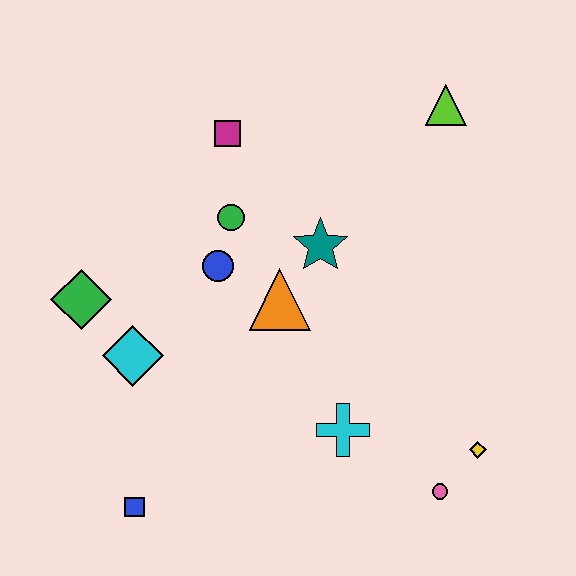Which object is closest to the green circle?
The blue circle is closest to the green circle.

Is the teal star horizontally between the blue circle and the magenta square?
No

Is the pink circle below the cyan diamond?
Yes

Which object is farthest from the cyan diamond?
The lime triangle is farthest from the cyan diamond.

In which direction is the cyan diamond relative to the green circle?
The cyan diamond is below the green circle.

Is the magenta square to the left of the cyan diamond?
No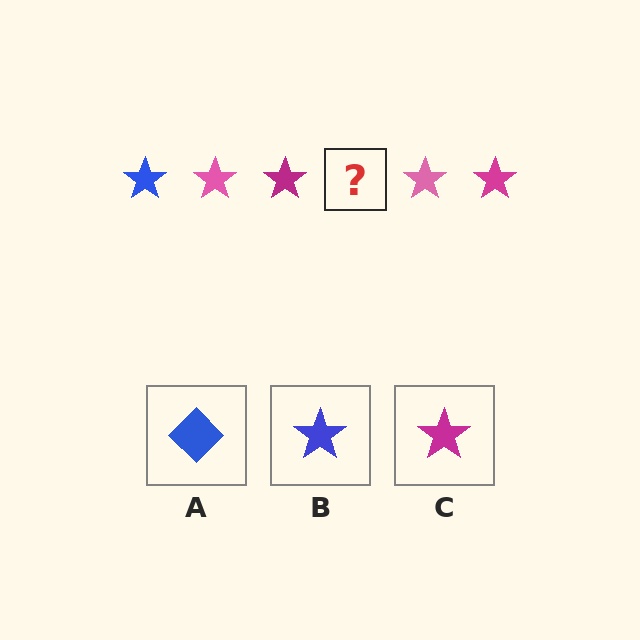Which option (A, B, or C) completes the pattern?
B.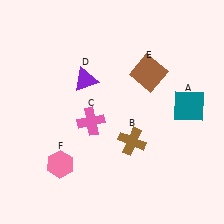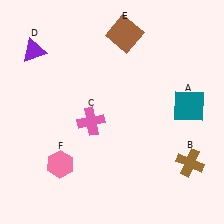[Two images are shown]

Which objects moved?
The objects that moved are: the brown cross (B), the purple triangle (D), the brown square (E).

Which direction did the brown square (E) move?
The brown square (E) moved up.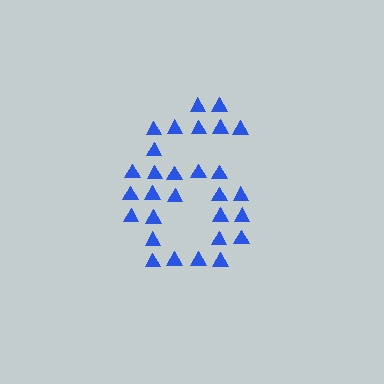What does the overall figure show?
The overall figure shows the digit 6.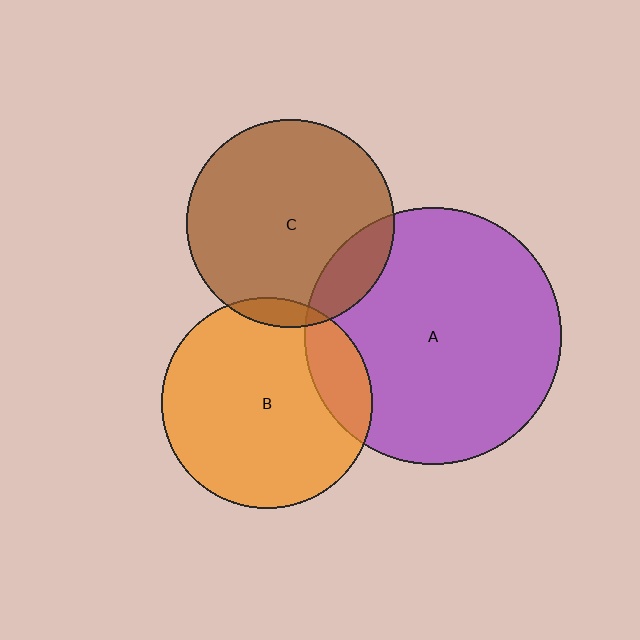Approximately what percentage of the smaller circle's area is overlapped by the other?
Approximately 5%.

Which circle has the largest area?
Circle A (purple).